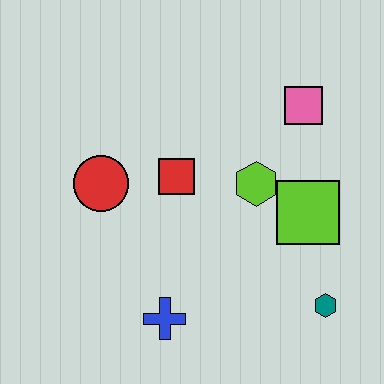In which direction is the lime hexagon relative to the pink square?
The lime hexagon is below the pink square.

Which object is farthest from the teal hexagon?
The red circle is farthest from the teal hexagon.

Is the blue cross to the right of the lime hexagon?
No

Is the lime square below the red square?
Yes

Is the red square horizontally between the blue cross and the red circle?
No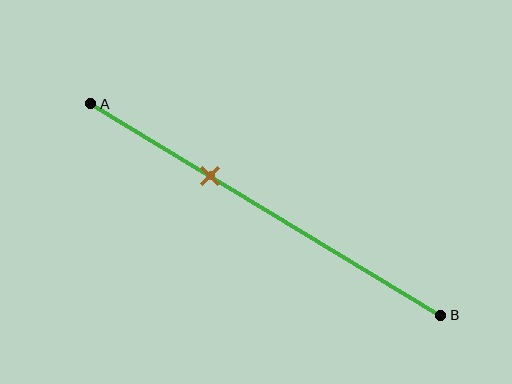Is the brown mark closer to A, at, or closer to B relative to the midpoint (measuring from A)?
The brown mark is closer to point A than the midpoint of segment AB.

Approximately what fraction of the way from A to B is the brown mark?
The brown mark is approximately 35% of the way from A to B.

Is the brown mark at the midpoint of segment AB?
No, the mark is at about 35% from A, not at the 50% midpoint.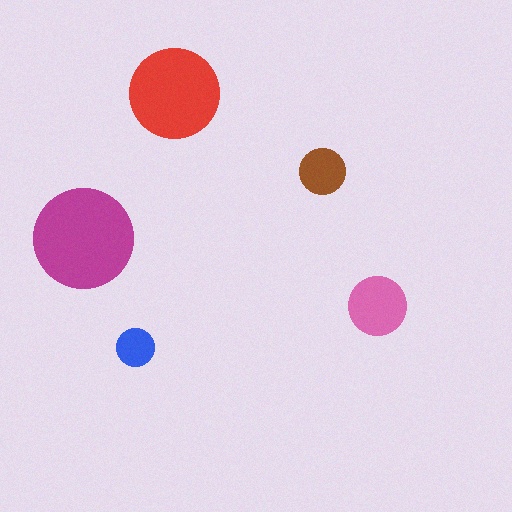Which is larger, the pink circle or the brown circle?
The pink one.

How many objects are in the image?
There are 5 objects in the image.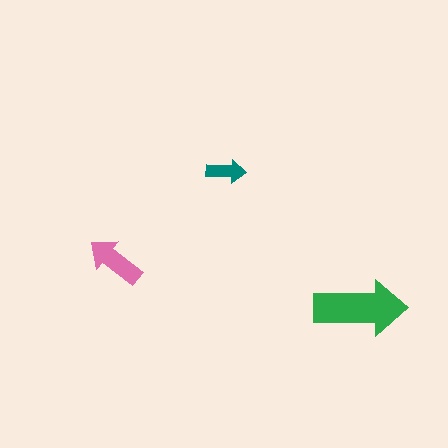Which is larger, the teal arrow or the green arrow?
The green one.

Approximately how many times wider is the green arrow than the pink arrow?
About 1.5 times wider.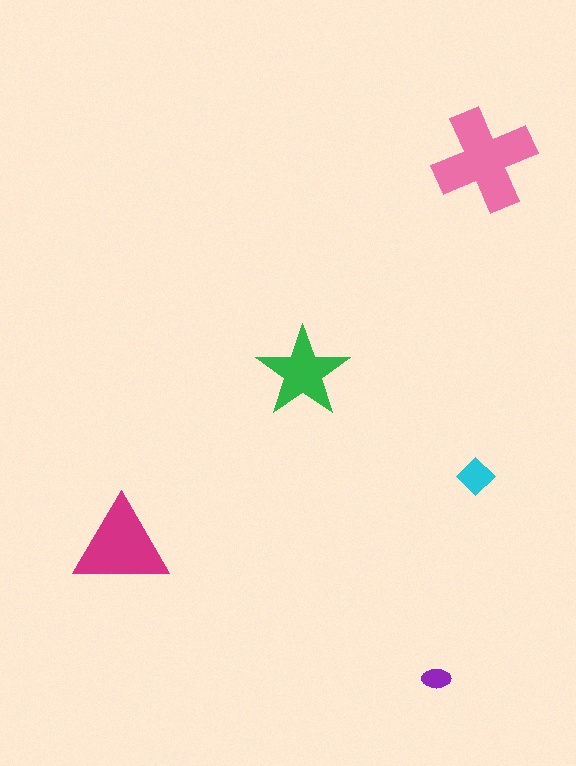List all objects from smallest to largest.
The purple ellipse, the cyan diamond, the green star, the magenta triangle, the pink cross.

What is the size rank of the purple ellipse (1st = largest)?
5th.